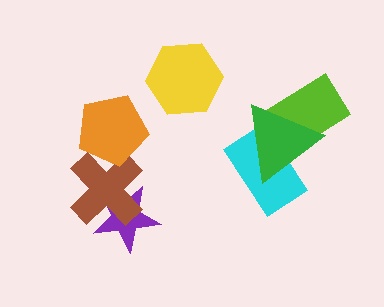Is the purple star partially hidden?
Yes, it is partially covered by another shape.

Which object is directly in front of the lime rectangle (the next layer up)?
The cyan rectangle is directly in front of the lime rectangle.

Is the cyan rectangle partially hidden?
Yes, it is partially covered by another shape.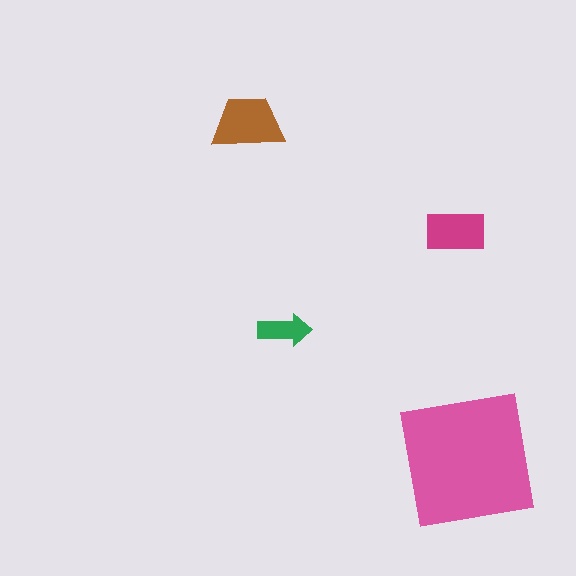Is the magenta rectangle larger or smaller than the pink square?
Smaller.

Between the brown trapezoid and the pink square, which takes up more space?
The pink square.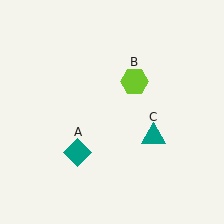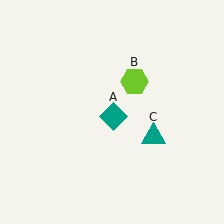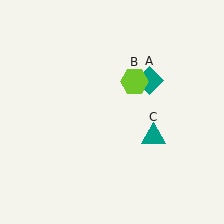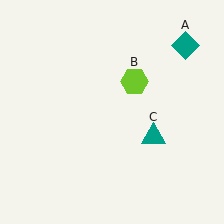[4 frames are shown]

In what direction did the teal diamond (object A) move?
The teal diamond (object A) moved up and to the right.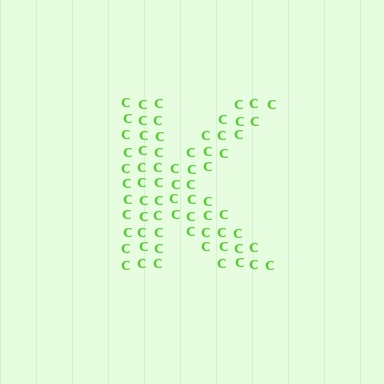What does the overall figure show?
The overall figure shows the letter K.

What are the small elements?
The small elements are letter C's.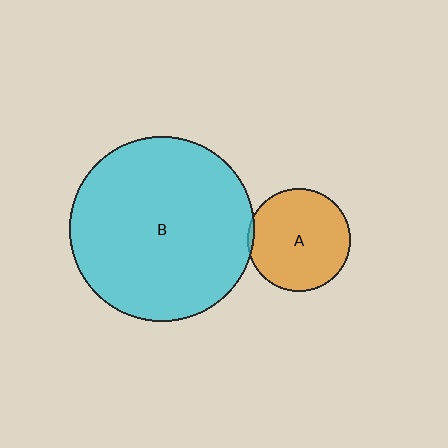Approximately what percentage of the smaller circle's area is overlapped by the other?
Approximately 5%.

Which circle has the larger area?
Circle B (cyan).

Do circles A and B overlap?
Yes.